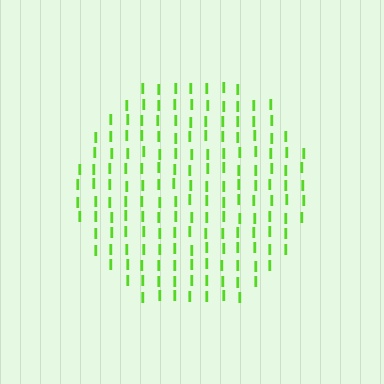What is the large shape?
The large shape is a circle.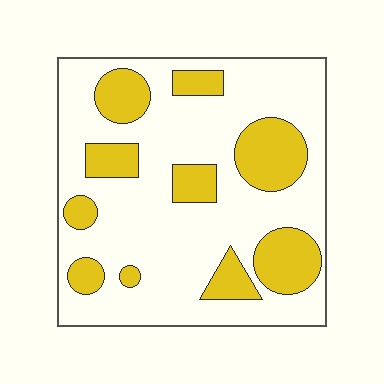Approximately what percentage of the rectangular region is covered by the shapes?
Approximately 25%.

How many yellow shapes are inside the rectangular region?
10.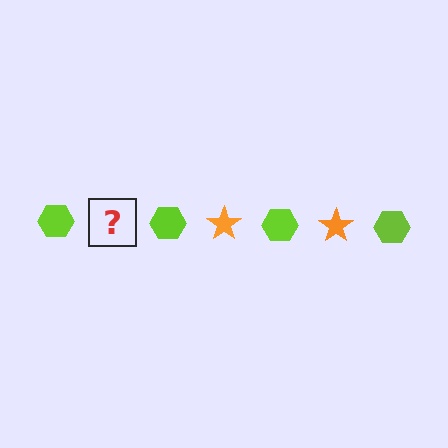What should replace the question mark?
The question mark should be replaced with an orange star.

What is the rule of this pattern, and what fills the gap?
The rule is that the pattern alternates between lime hexagon and orange star. The gap should be filled with an orange star.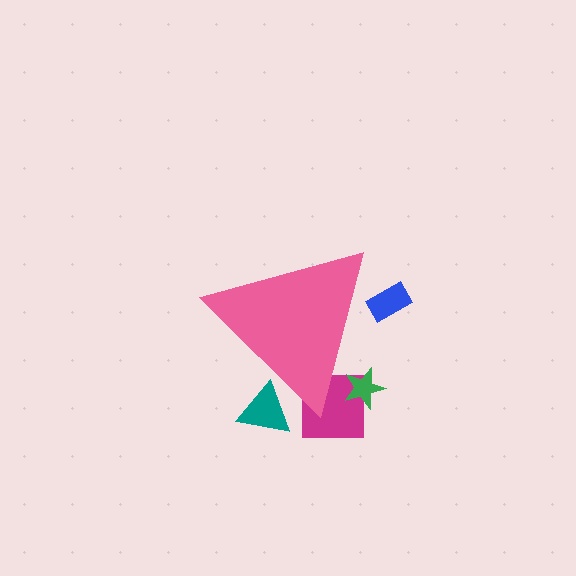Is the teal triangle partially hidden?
Yes, the teal triangle is partially hidden behind the pink triangle.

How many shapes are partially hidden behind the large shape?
4 shapes are partially hidden.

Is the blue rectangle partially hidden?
Yes, the blue rectangle is partially hidden behind the pink triangle.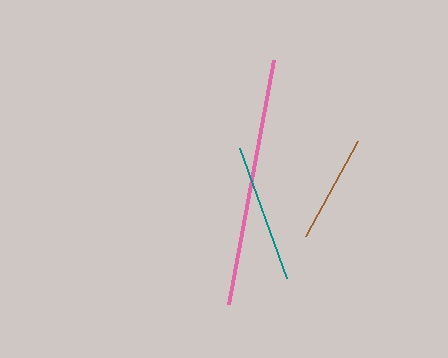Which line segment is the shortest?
The brown line is the shortest at approximately 108 pixels.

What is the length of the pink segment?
The pink segment is approximately 248 pixels long.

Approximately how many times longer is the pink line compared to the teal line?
The pink line is approximately 1.8 times the length of the teal line.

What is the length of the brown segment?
The brown segment is approximately 108 pixels long.